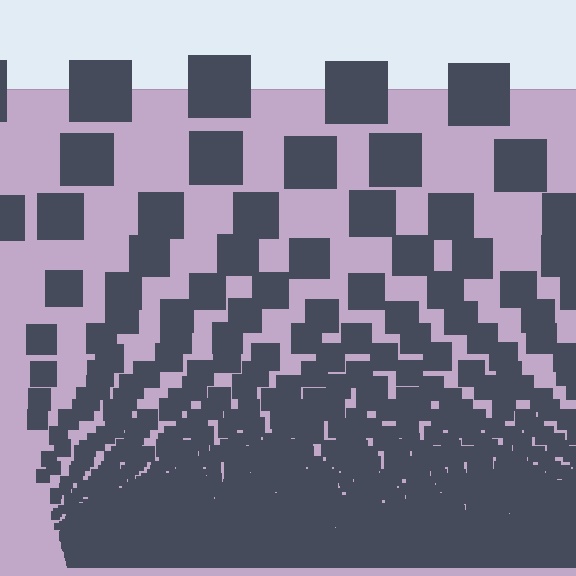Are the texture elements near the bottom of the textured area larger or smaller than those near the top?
Smaller. The gradient is inverted — elements near the bottom are smaller and denser.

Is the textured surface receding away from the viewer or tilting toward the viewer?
The surface appears to tilt toward the viewer. Texture elements get larger and sparser toward the top.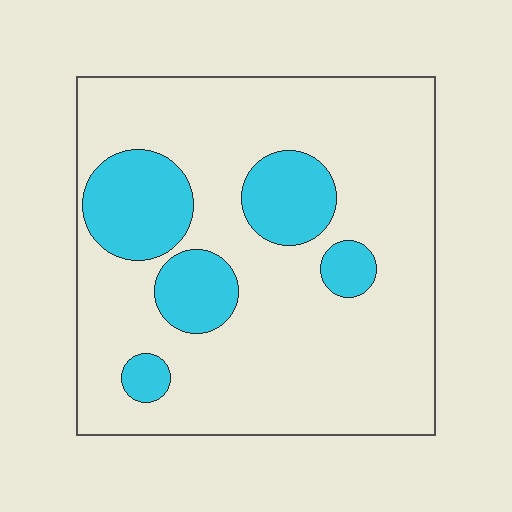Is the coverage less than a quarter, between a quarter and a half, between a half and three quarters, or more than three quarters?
Less than a quarter.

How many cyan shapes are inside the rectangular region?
5.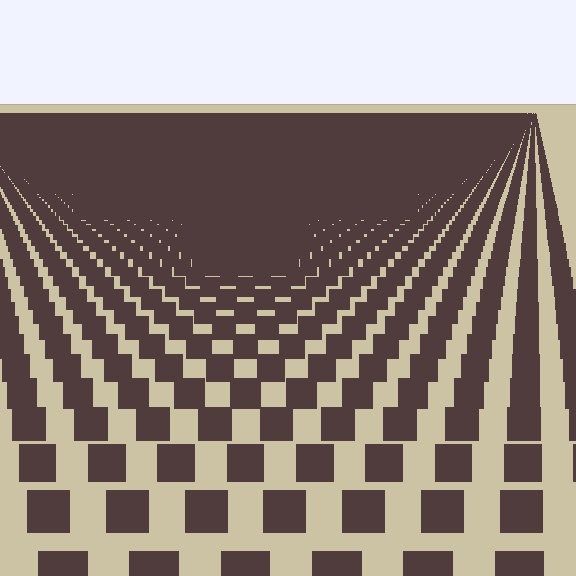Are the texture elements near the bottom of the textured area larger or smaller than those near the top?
Larger. Near the bottom, elements are closer to the viewer and appear at a bigger on-screen size.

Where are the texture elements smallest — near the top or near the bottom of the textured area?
Near the top.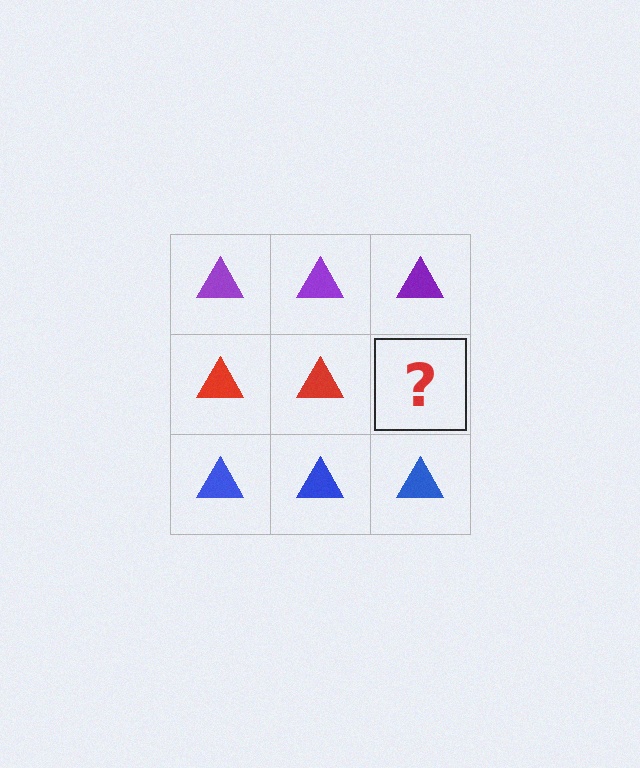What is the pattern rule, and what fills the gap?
The rule is that each row has a consistent color. The gap should be filled with a red triangle.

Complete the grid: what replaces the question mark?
The question mark should be replaced with a red triangle.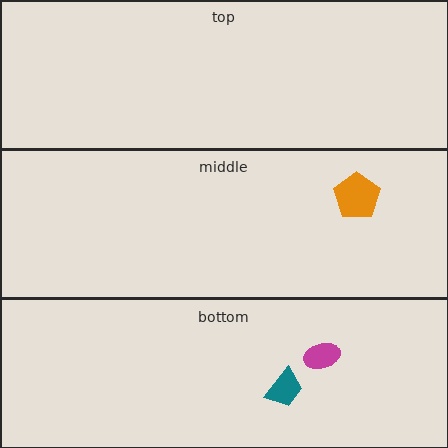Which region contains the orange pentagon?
The middle region.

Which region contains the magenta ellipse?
The bottom region.